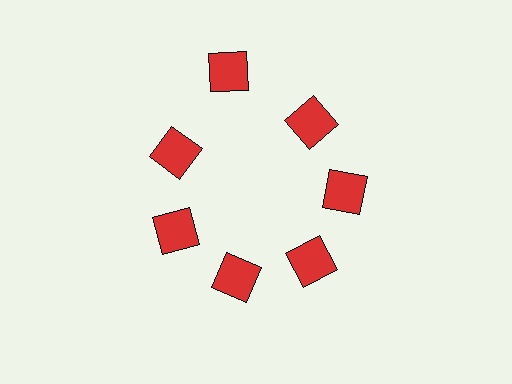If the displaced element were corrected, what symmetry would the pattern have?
It would have 7-fold rotational symmetry — the pattern would map onto itself every 51 degrees.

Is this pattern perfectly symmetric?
No. The 7 red squares are arranged in a ring, but one element near the 12 o'clock position is pushed outward from the center, breaking the 7-fold rotational symmetry.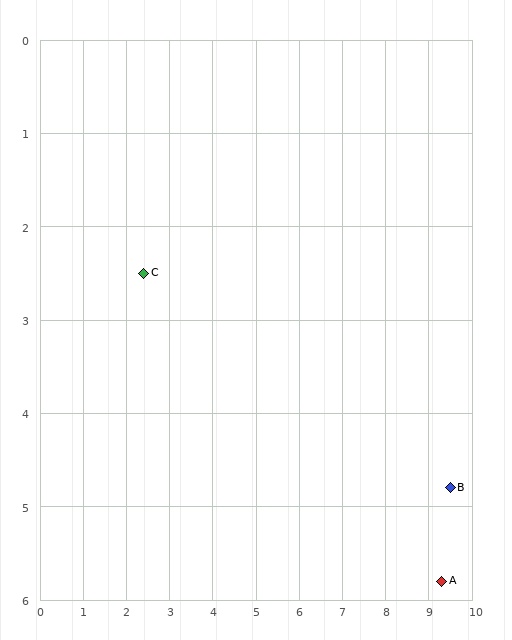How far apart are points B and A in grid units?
Points B and A are about 1.0 grid units apart.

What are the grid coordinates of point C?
Point C is at approximately (2.4, 2.5).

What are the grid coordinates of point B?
Point B is at approximately (9.5, 4.8).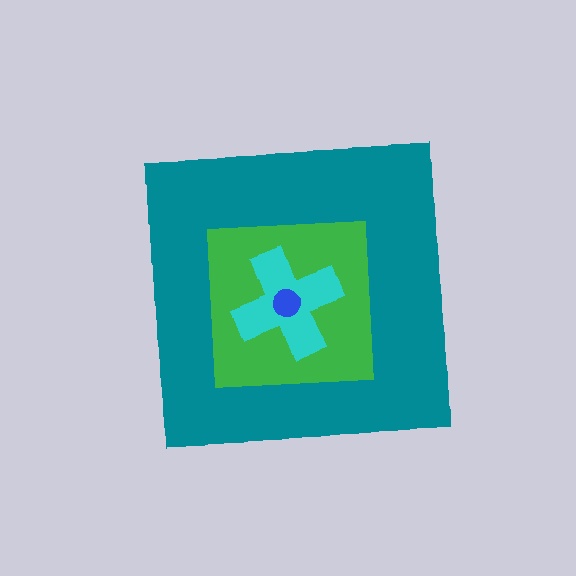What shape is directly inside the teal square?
The green square.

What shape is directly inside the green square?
The cyan cross.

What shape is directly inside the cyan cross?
The blue circle.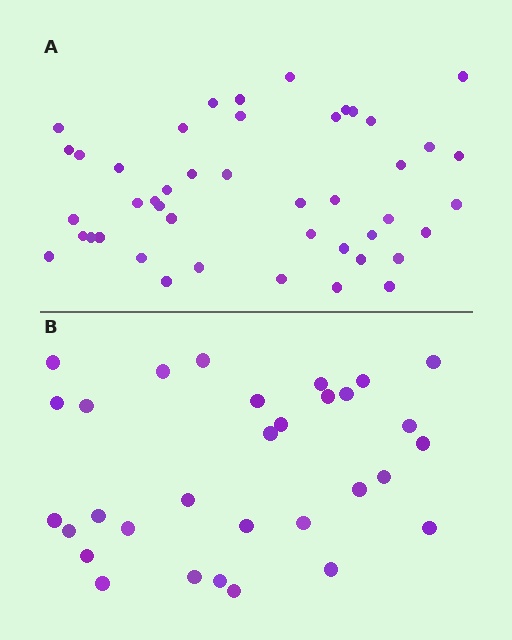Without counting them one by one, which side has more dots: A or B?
Region A (the top region) has more dots.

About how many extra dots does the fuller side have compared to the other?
Region A has approximately 15 more dots than region B.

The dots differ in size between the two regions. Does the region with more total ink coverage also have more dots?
No. Region B has more total ink coverage because its dots are larger, but region A actually contains more individual dots. Total area can be misleading — the number of items is what matters here.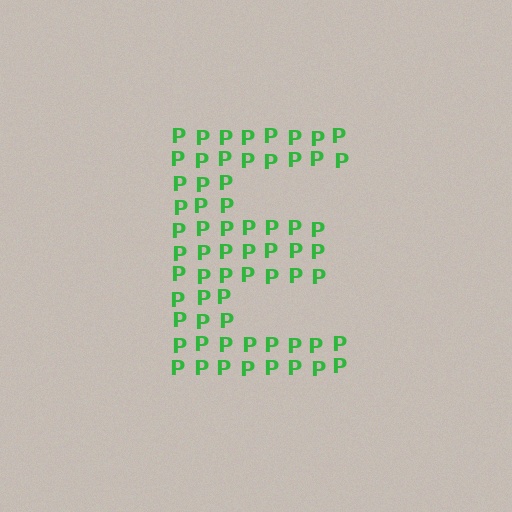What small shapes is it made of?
It is made of small letter P's.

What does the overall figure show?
The overall figure shows the letter E.